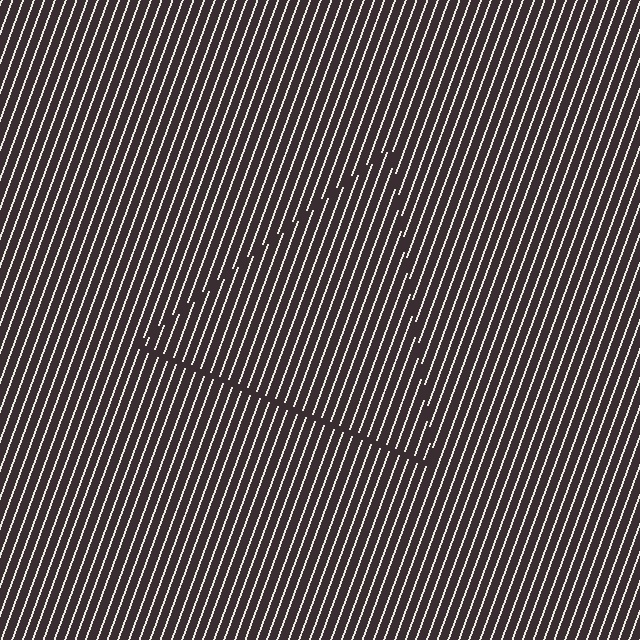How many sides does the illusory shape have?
3 sides — the line-ends trace a triangle.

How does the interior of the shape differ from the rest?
The interior of the shape contains the same grating, shifted by half a period — the contour is defined by the phase discontinuity where line-ends from the inner and outer gratings abut.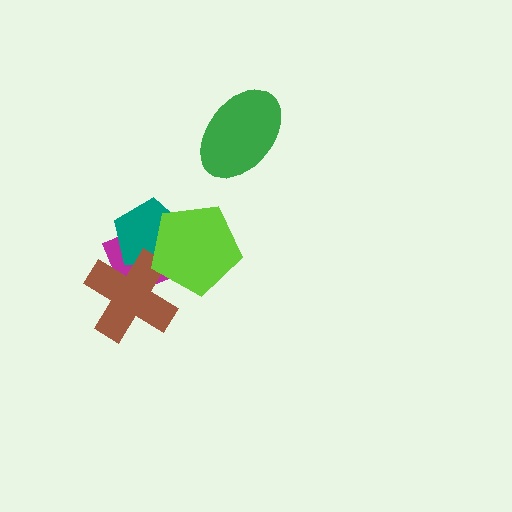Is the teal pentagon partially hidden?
Yes, it is partially covered by another shape.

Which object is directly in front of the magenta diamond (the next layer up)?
The teal pentagon is directly in front of the magenta diamond.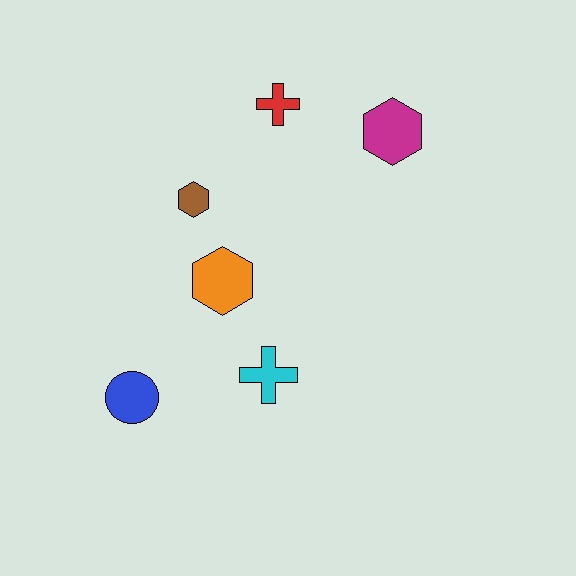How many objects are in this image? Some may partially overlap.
There are 6 objects.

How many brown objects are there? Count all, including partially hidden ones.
There is 1 brown object.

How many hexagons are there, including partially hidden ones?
There are 3 hexagons.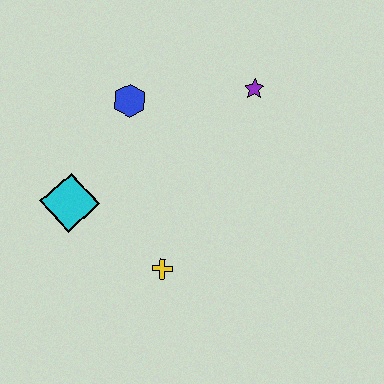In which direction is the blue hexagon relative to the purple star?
The blue hexagon is to the left of the purple star.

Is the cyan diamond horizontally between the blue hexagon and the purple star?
No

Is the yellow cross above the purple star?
No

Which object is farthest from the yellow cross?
The purple star is farthest from the yellow cross.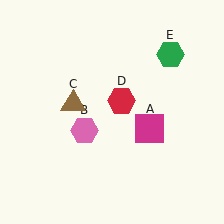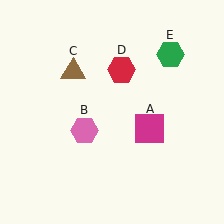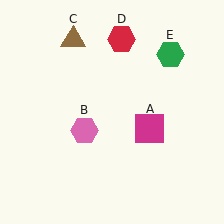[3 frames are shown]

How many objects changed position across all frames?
2 objects changed position: brown triangle (object C), red hexagon (object D).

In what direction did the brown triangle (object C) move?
The brown triangle (object C) moved up.